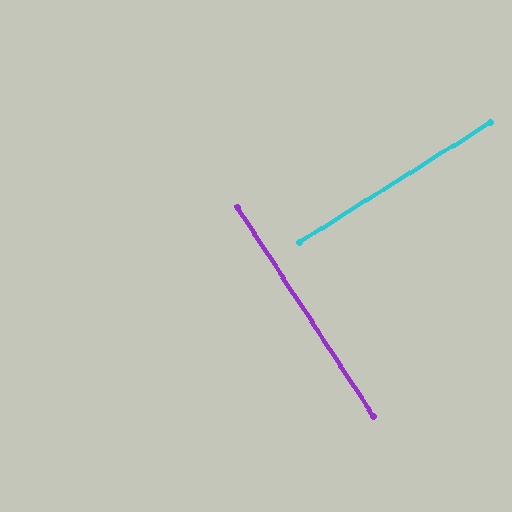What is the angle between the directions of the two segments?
Approximately 89 degrees.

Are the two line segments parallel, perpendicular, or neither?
Perpendicular — they meet at approximately 89°.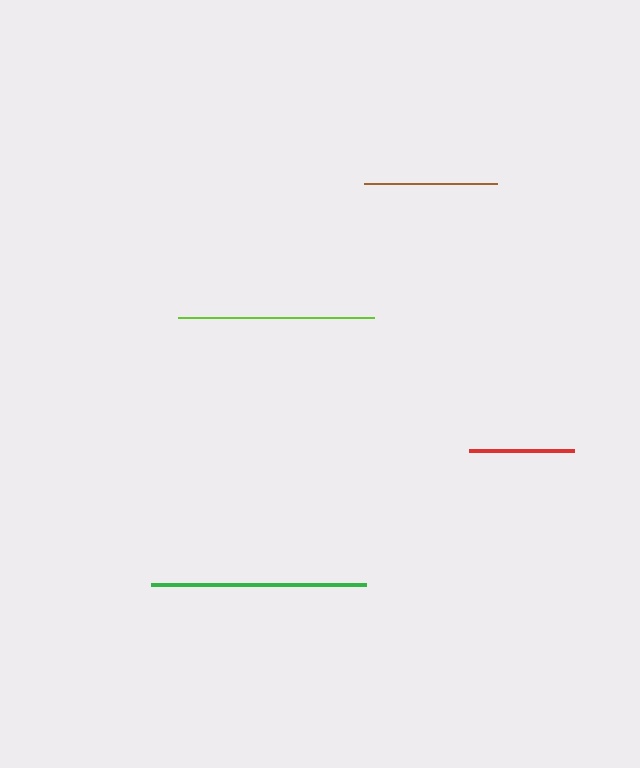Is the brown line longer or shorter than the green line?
The green line is longer than the brown line.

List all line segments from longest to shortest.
From longest to shortest: green, lime, brown, red.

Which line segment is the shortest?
The red line is the shortest at approximately 105 pixels.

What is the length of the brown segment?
The brown segment is approximately 133 pixels long.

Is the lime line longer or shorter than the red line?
The lime line is longer than the red line.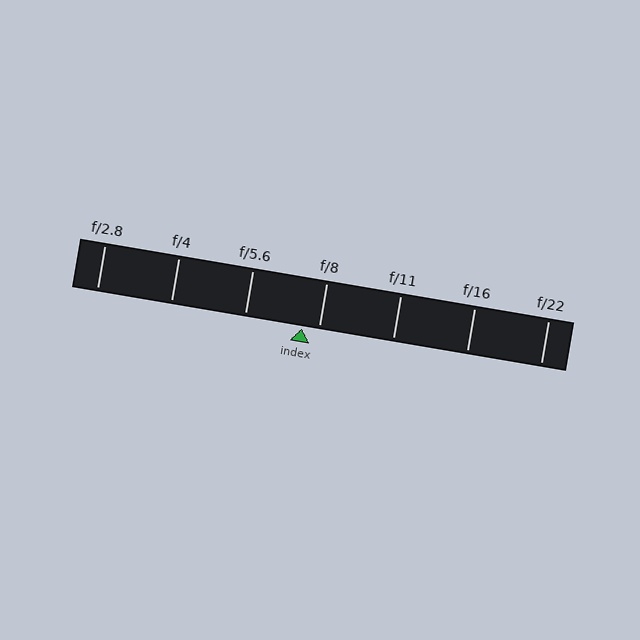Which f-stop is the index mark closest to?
The index mark is closest to f/8.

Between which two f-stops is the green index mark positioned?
The index mark is between f/5.6 and f/8.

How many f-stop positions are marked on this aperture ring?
There are 7 f-stop positions marked.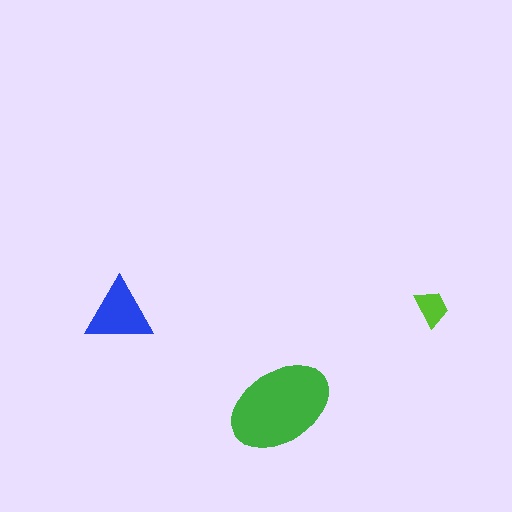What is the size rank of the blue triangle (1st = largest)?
2nd.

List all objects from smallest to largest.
The lime trapezoid, the blue triangle, the green ellipse.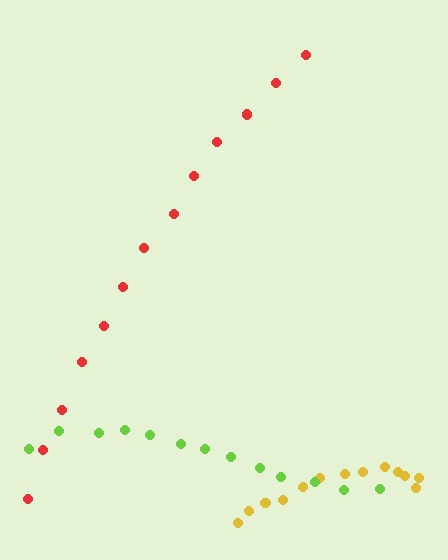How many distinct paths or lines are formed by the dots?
There are 3 distinct paths.